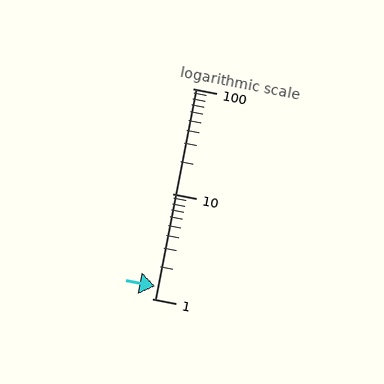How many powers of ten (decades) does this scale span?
The scale spans 2 decades, from 1 to 100.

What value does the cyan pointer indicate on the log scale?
The pointer indicates approximately 1.3.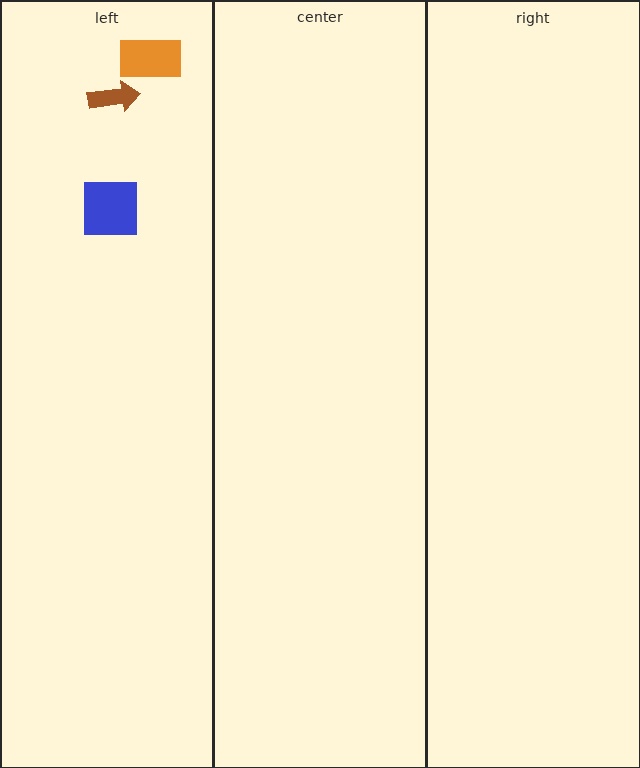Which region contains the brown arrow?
The left region.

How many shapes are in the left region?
3.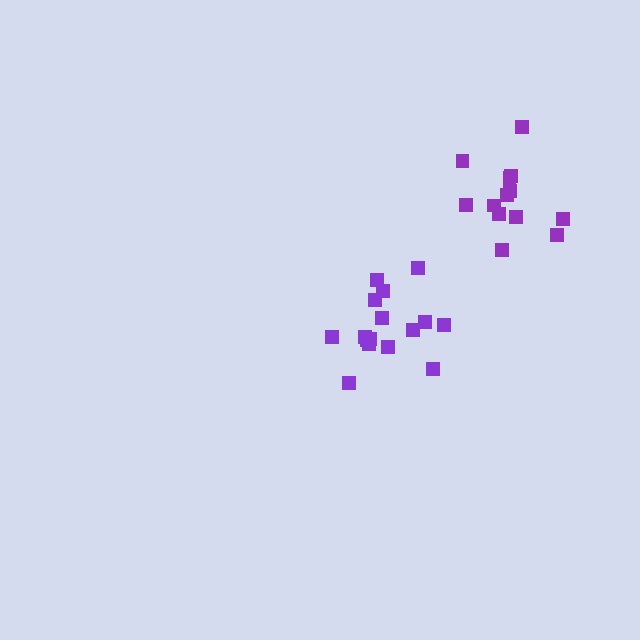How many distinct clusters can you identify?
There are 2 distinct clusters.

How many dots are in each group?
Group 1: 16 dots, Group 2: 13 dots (29 total).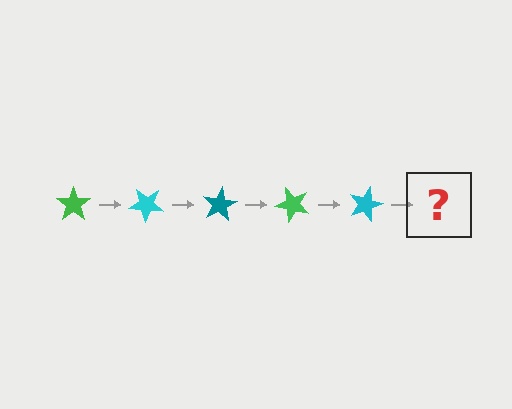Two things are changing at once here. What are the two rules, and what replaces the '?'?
The two rules are that it rotates 40 degrees each step and the color cycles through green, cyan, and teal. The '?' should be a teal star, rotated 200 degrees from the start.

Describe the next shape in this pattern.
It should be a teal star, rotated 200 degrees from the start.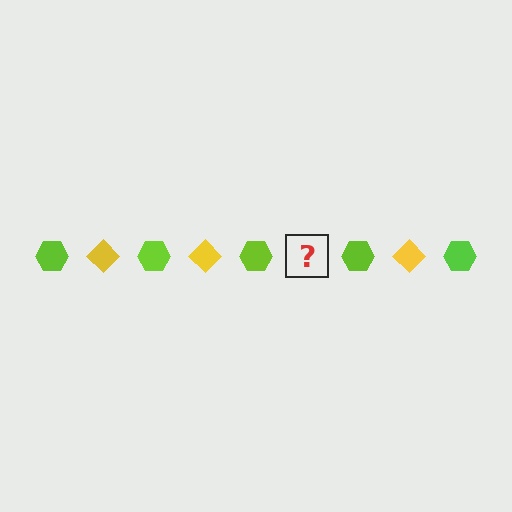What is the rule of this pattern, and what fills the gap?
The rule is that the pattern alternates between lime hexagon and yellow diamond. The gap should be filled with a yellow diamond.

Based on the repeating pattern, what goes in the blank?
The blank should be a yellow diamond.